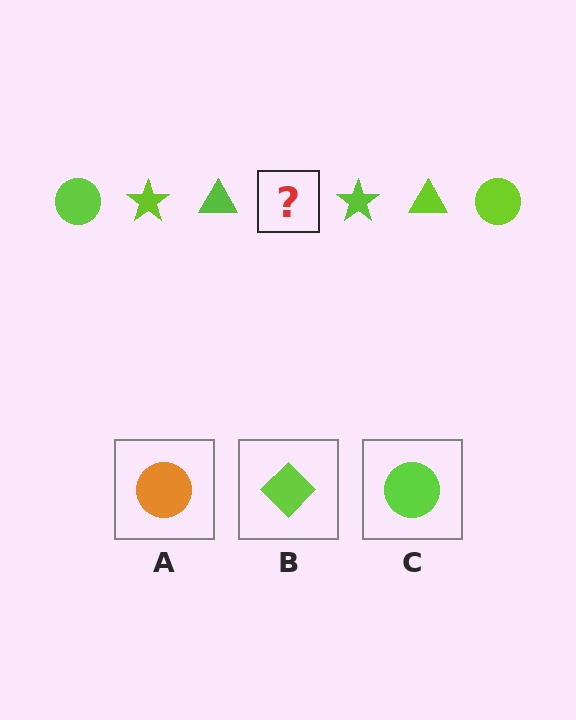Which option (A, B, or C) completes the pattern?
C.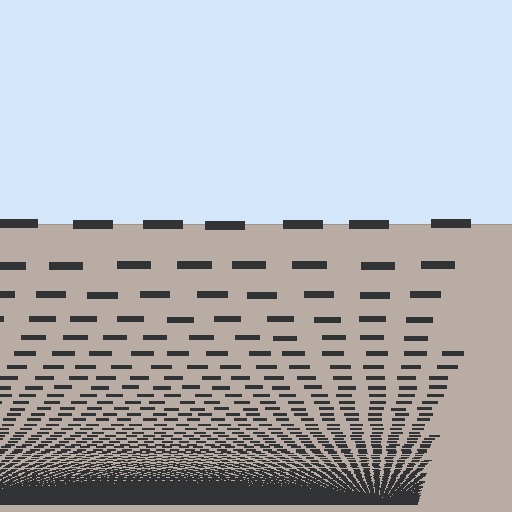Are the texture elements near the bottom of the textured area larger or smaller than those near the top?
Smaller. The gradient is inverted — elements near the bottom are smaller and denser.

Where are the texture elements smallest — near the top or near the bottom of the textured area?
Near the bottom.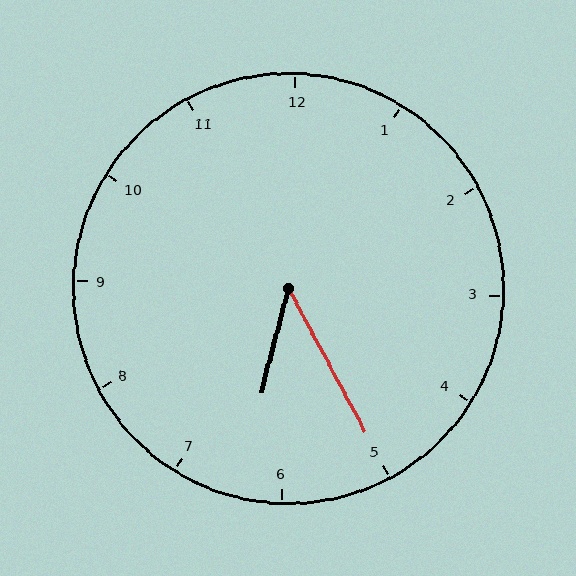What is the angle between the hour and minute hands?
Approximately 42 degrees.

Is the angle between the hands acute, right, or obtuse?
It is acute.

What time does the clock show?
6:25.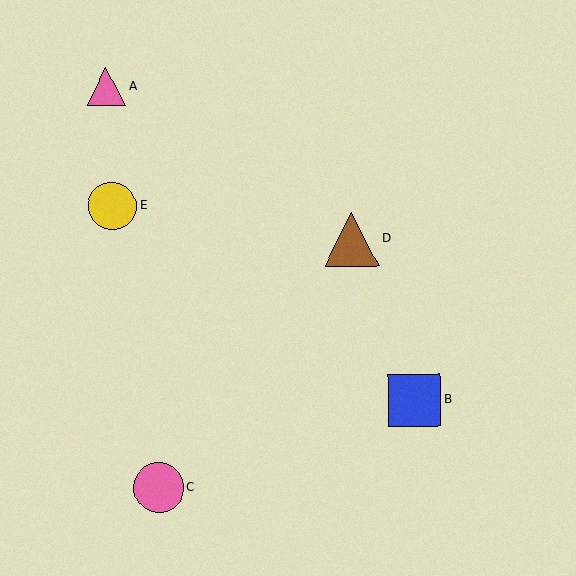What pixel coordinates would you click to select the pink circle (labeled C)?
Click at (159, 487) to select the pink circle C.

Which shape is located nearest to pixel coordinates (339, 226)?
The brown triangle (labeled D) at (352, 239) is nearest to that location.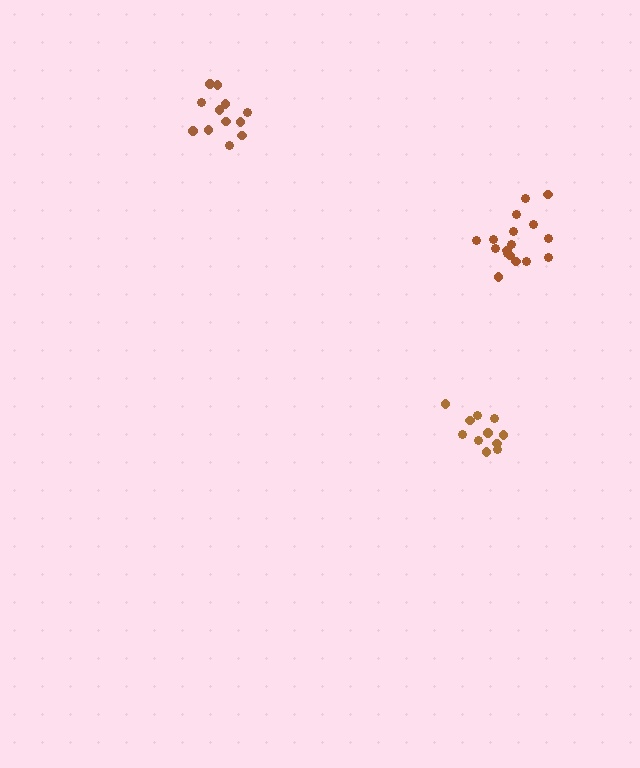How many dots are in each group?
Group 1: 17 dots, Group 2: 11 dots, Group 3: 12 dots (40 total).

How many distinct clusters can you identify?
There are 3 distinct clusters.